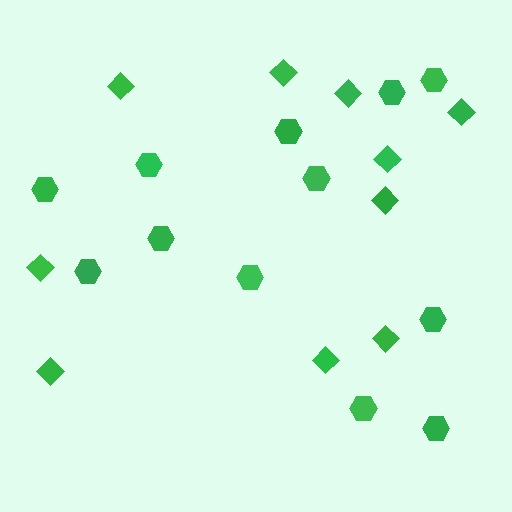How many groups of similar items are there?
There are 2 groups: one group of diamonds (10) and one group of hexagons (12).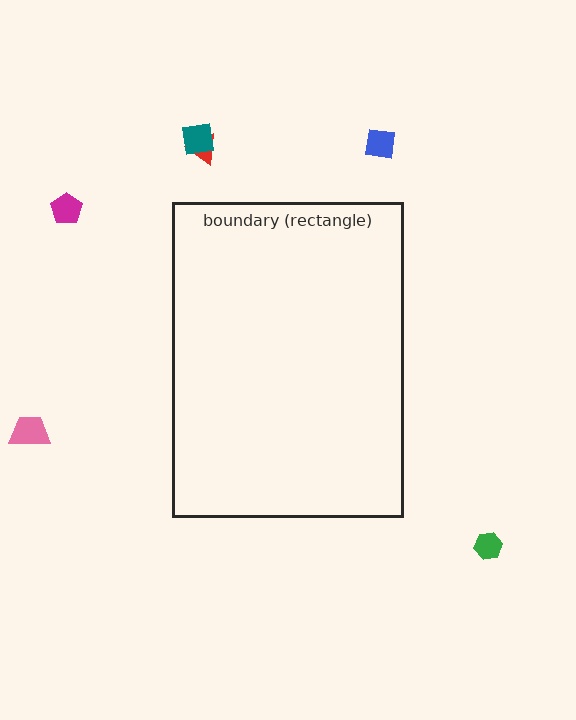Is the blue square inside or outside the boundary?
Outside.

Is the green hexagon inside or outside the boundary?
Outside.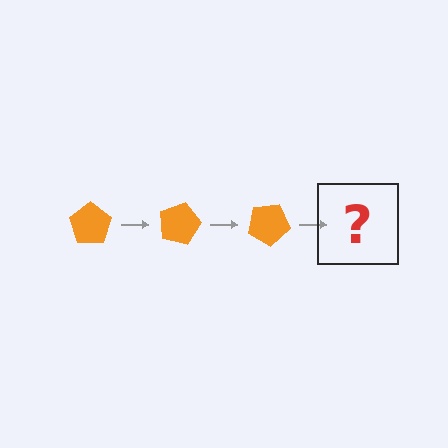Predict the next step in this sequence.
The next step is an orange pentagon rotated 45 degrees.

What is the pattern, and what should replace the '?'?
The pattern is that the pentagon rotates 15 degrees each step. The '?' should be an orange pentagon rotated 45 degrees.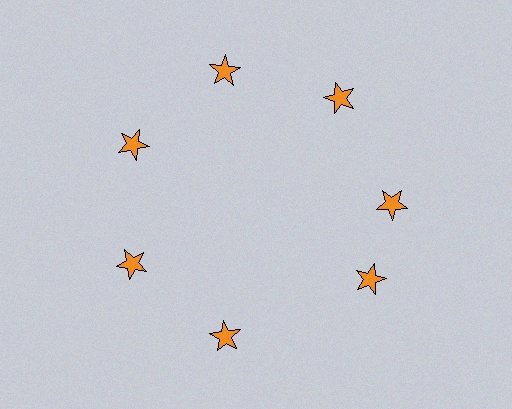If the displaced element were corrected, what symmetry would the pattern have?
It would have 7-fold rotational symmetry — the pattern would map onto itself every 51 degrees.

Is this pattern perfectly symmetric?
No. The 7 orange stars are arranged in a ring, but one element near the 5 o'clock position is rotated out of alignment along the ring, breaking the 7-fold rotational symmetry.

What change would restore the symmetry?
The symmetry would be restored by rotating it back into even spacing with its neighbors so that all 7 stars sit at equal angles and equal distance from the center.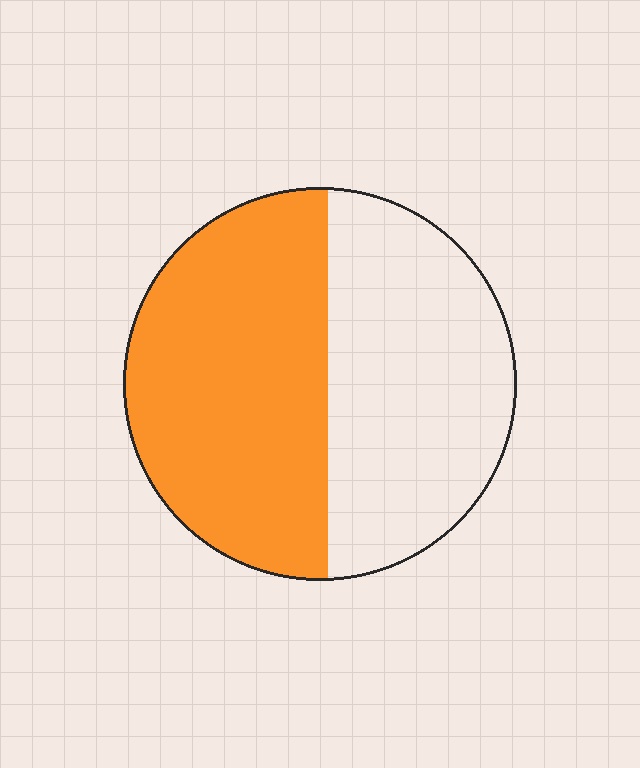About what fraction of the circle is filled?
About one half (1/2).